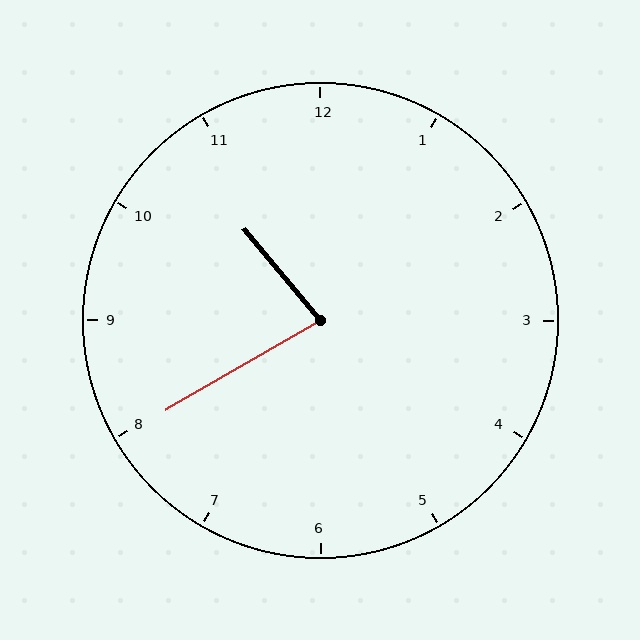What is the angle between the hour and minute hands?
Approximately 80 degrees.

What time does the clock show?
10:40.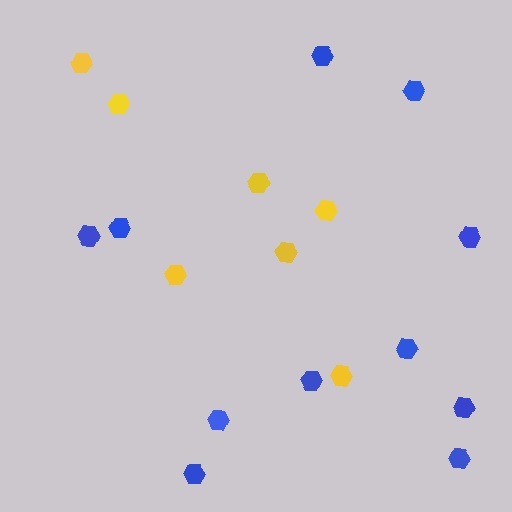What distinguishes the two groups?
There are 2 groups: one group of blue hexagons (11) and one group of yellow hexagons (7).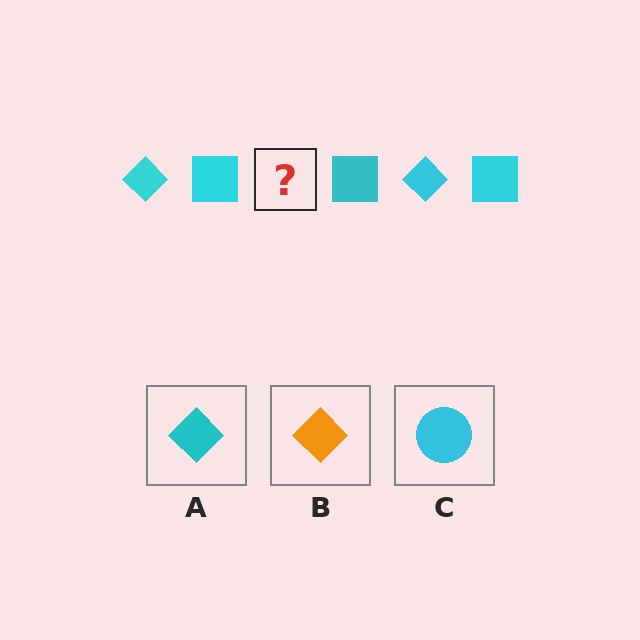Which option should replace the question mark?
Option A.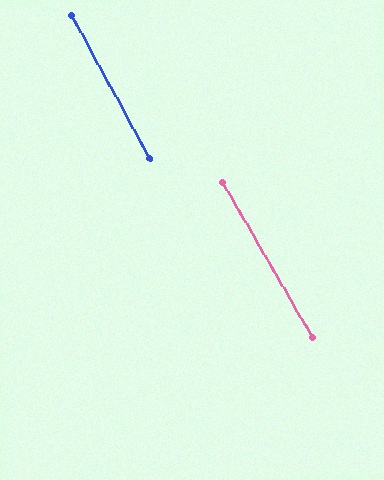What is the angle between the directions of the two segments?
Approximately 1 degree.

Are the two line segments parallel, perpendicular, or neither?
Parallel — their directions differ by only 1.4°.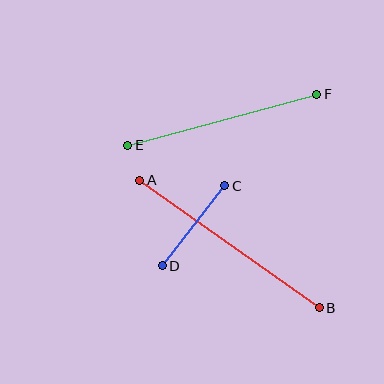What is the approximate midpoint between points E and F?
The midpoint is at approximately (222, 120) pixels.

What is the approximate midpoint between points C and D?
The midpoint is at approximately (193, 226) pixels.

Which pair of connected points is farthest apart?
Points A and B are farthest apart.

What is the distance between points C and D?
The distance is approximately 102 pixels.